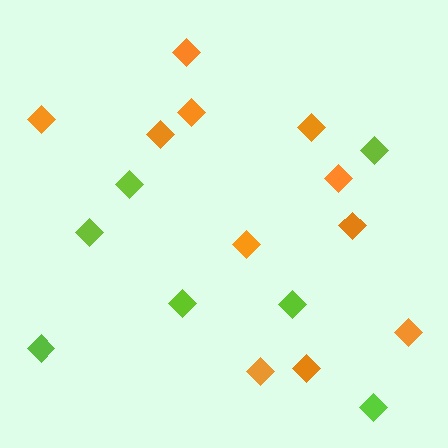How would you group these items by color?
There are 2 groups: one group of orange diamonds (11) and one group of lime diamonds (7).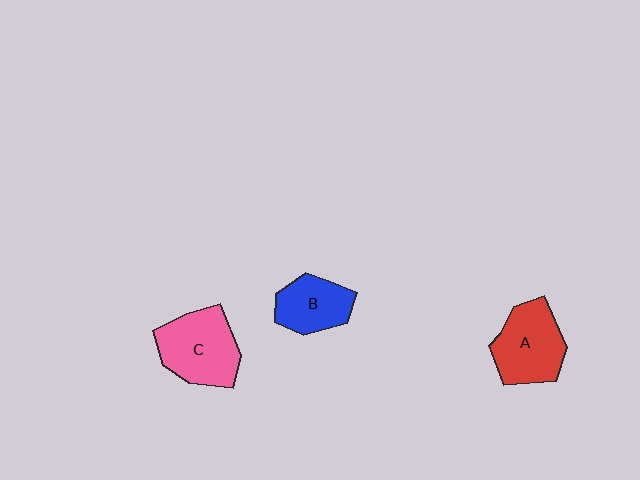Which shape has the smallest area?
Shape B (blue).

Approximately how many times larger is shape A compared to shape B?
Approximately 1.3 times.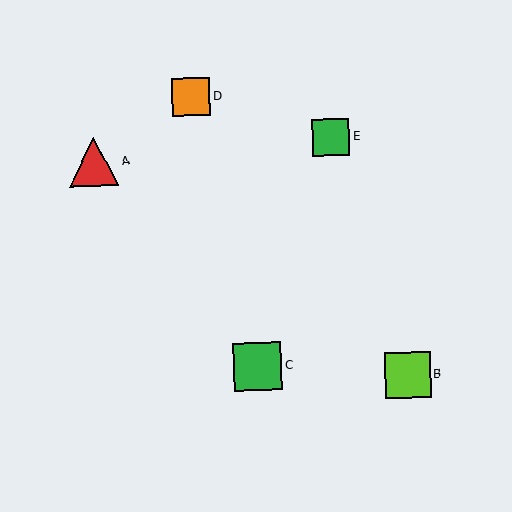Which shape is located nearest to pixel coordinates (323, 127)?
The green square (labeled E) at (331, 138) is nearest to that location.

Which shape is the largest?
The red triangle (labeled A) is the largest.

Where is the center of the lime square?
The center of the lime square is at (408, 375).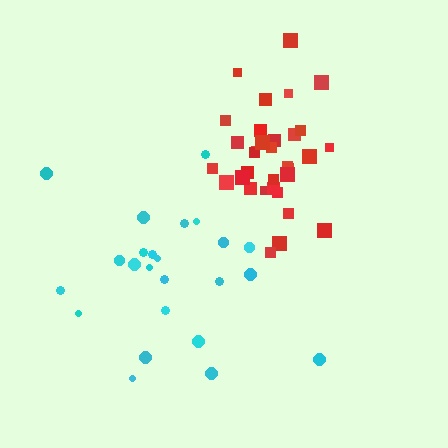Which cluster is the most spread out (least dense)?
Cyan.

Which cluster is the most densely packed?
Red.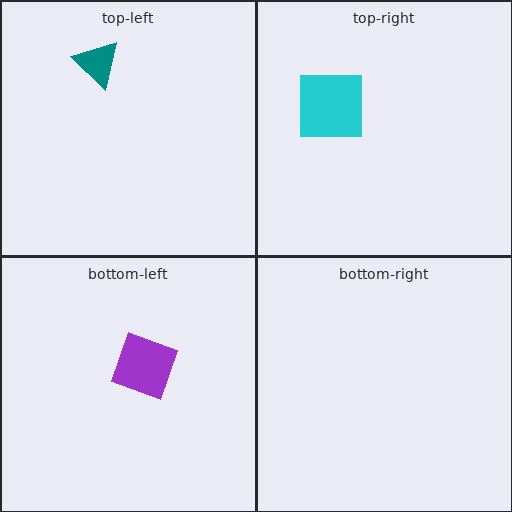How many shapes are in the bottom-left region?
1.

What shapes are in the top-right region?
The cyan square.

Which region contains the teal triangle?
The top-left region.